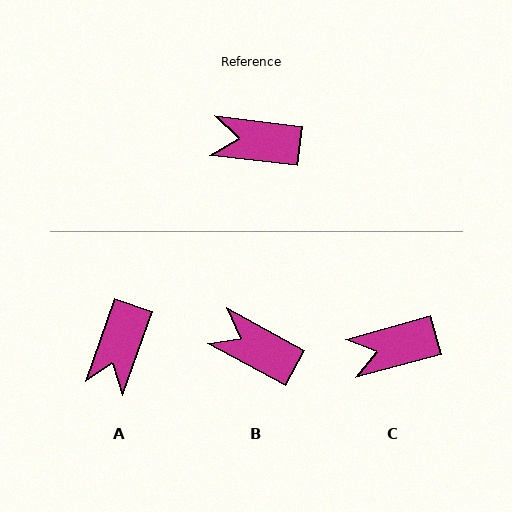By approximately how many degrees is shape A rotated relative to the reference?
Approximately 77 degrees counter-clockwise.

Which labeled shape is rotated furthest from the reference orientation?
A, about 77 degrees away.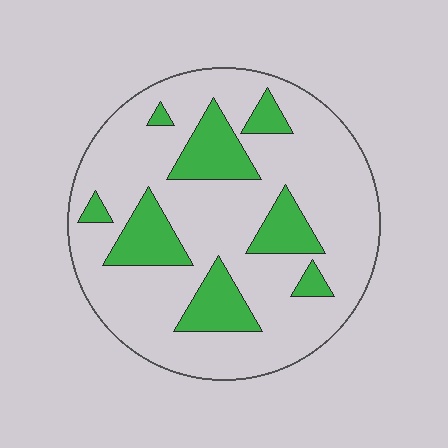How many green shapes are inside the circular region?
8.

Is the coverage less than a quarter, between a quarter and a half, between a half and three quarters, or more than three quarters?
Less than a quarter.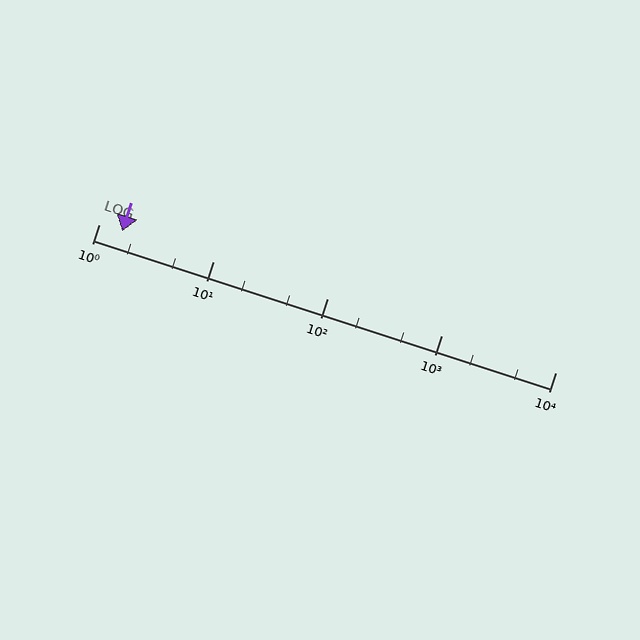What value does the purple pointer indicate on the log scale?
The pointer indicates approximately 1.6.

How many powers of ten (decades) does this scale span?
The scale spans 4 decades, from 1 to 10000.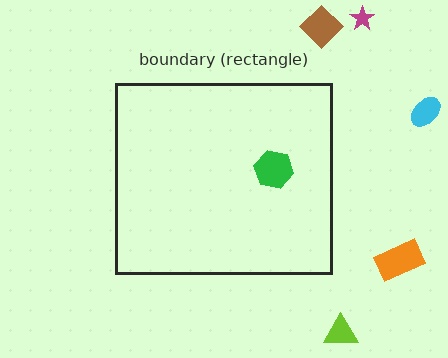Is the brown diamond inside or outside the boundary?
Outside.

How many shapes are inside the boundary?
1 inside, 5 outside.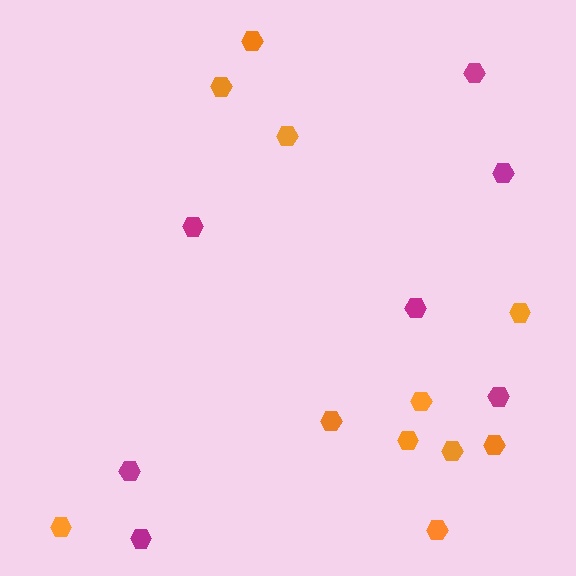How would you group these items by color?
There are 2 groups: one group of orange hexagons (11) and one group of magenta hexagons (7).